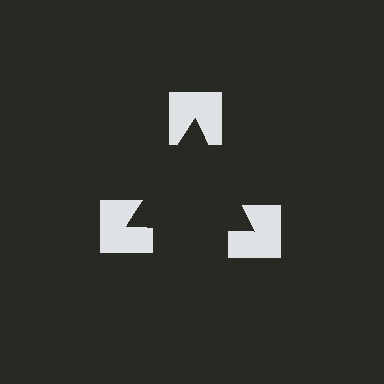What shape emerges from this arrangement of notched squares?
An illusory triangle — its edges are inferred from the aligned wedge cuts in the notched squares, not physically drawn.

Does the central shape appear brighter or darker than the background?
It typically appears slightly darker than the background, even though no actual brightness change is drawn.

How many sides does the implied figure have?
3 sides.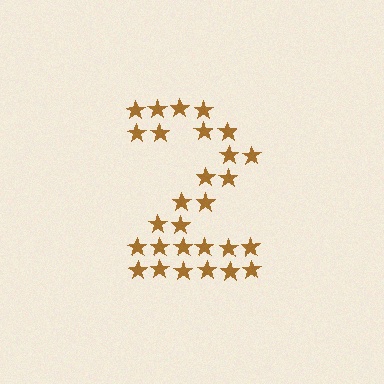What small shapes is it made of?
It is made of small stars.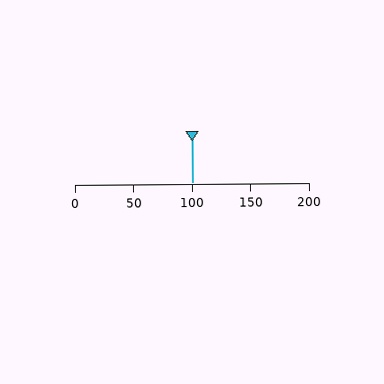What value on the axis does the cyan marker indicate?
The marker indicates approximately 100.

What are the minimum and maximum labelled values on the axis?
The axis runs from 0 to 200.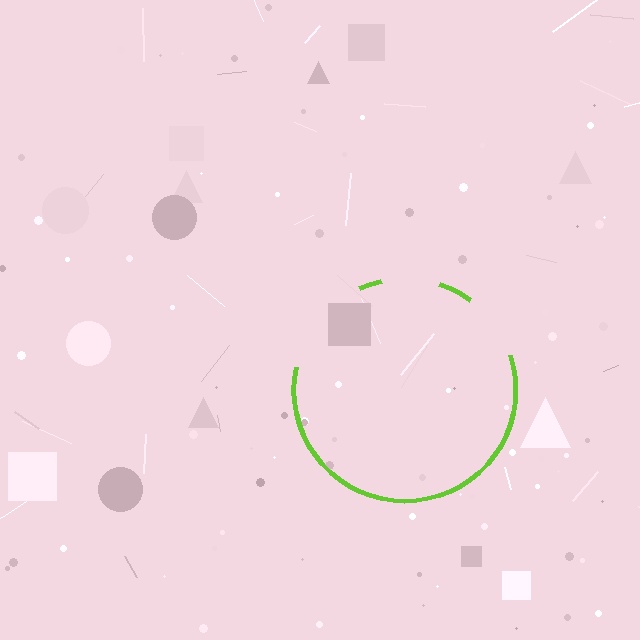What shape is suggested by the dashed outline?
The dashed outline suggests a circle.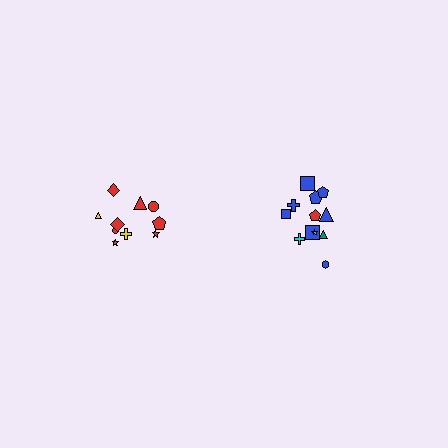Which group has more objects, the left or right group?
The right group.